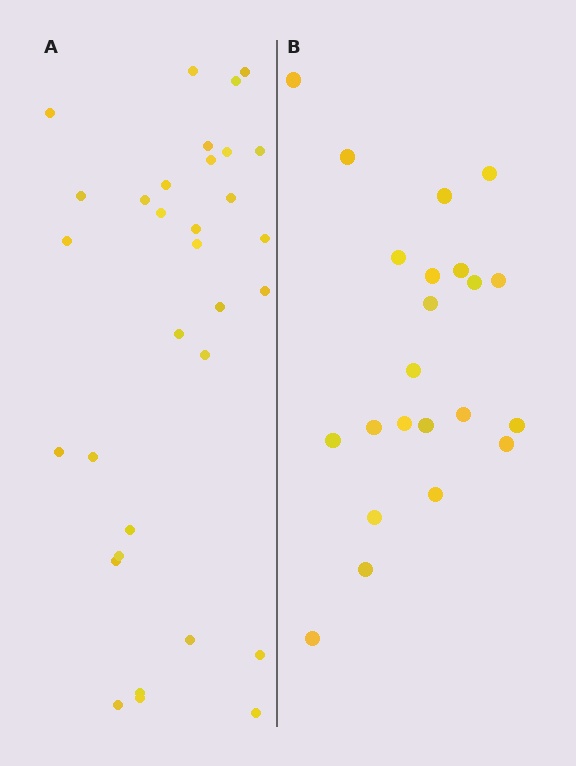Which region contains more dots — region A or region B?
Region A (the left region) has more dots.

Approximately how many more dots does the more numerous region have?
Region A has roughly 10 or so more dots than region B.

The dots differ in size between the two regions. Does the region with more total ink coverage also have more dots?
No. Region B has more total ink coverage because its dots are larger, but region A actually contains more individual dots. Total area can be misleading — the number of items is what matters here.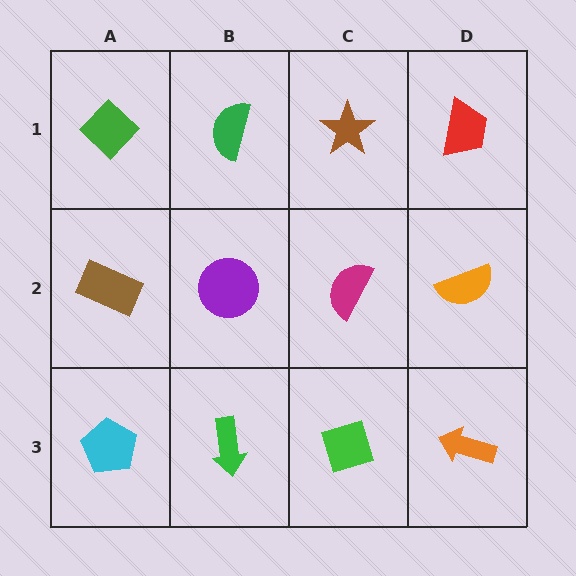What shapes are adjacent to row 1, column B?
A purple circle (row 2, column B), a green diamond (row 1, column A), a brown star (row 1, column C).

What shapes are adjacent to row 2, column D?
A red trapezoid (row 1, column D), an orange arrow (row 3, column D), a magenta semicircle (row 2, column C).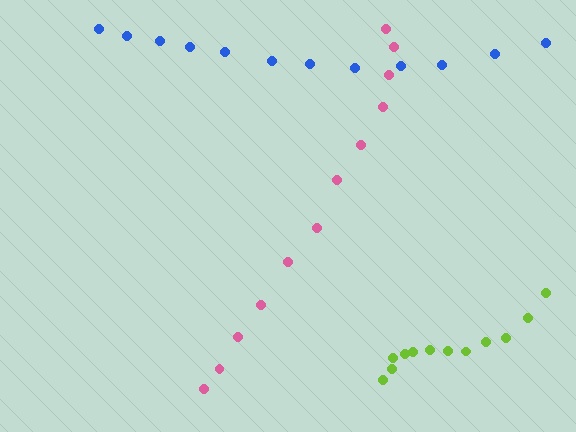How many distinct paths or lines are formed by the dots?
There are 3 distinct paths.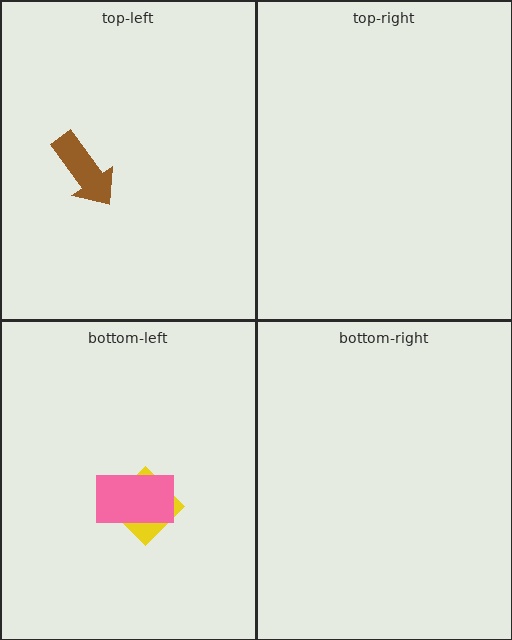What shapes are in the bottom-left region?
The yellow diamond, the pink rectangle.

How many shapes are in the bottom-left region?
2.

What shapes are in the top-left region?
The brown arrow.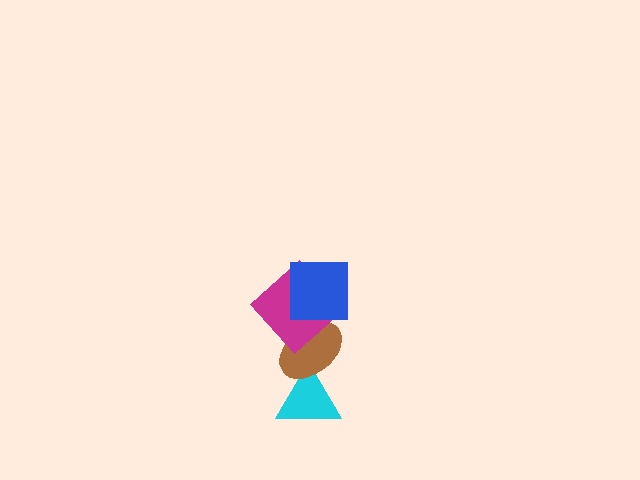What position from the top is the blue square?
The blue square is 1st from the top.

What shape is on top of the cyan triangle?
The brown ellipse is on top of the cyan triangle.